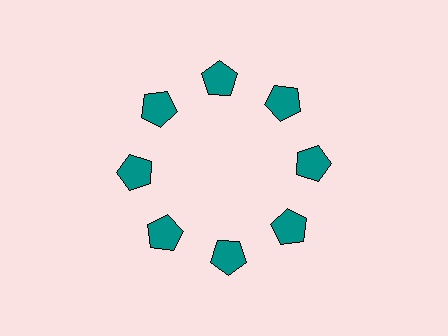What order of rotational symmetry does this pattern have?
This pattern has 8-fold rotational symmetry.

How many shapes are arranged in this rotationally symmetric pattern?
There are 8 shapes, arranged in 8 groups of 1.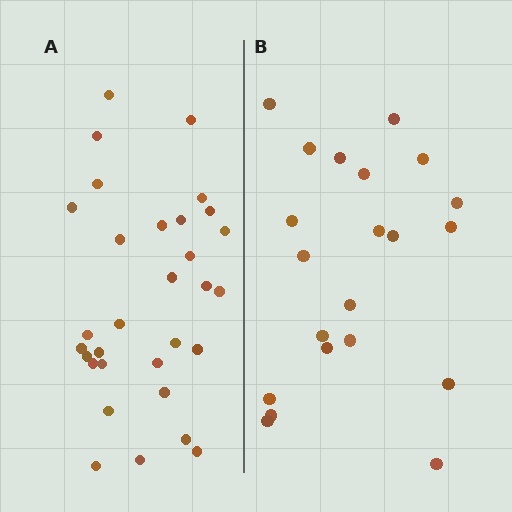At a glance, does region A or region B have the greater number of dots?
Region A (the left region) has more dots.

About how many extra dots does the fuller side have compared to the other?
Region A has roughly 10 or so more dots than region B.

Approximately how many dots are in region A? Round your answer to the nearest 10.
About 30 dots. (The exact count is 31, which rounds to 30.)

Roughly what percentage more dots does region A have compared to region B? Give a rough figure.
About 50% more.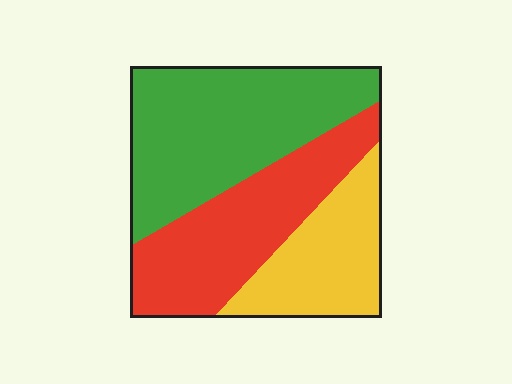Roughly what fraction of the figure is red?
Red covers roughly 35% of the figure.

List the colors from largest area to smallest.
From largest to smallest: green, red, yellow.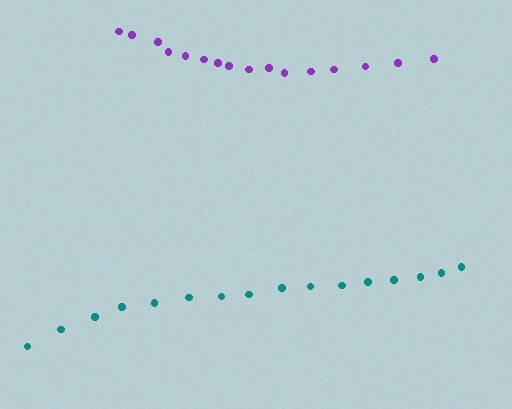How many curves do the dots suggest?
There are 2 distinct paths.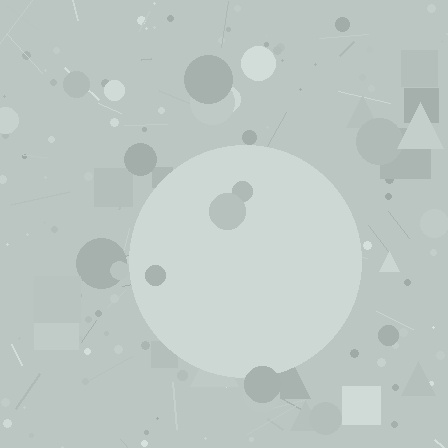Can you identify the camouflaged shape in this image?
The camouflaged shape is a circle.